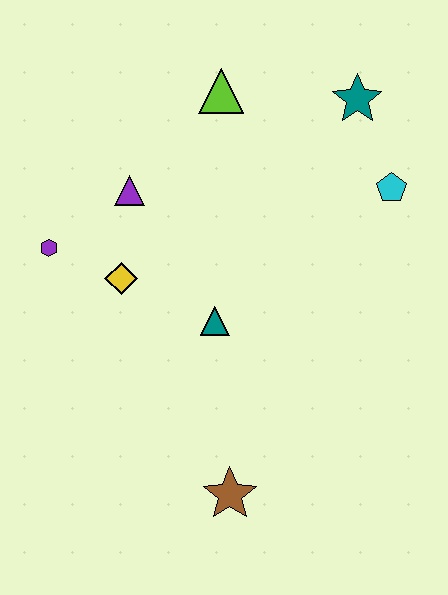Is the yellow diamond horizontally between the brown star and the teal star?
No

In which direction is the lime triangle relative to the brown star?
The lime triangle is above the brown star.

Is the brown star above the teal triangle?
No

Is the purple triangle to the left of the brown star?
Yes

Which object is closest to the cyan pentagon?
The teal star is closest to the cyan pentagon.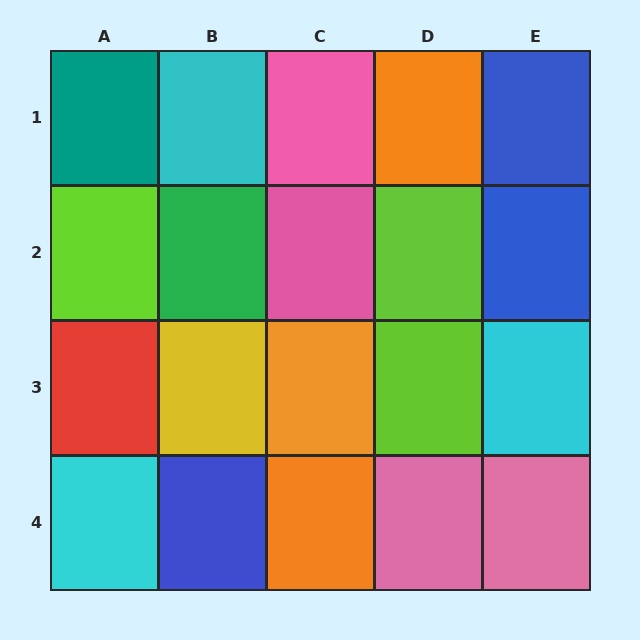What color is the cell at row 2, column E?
Blue.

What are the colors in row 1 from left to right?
Teal, cyan, pink, orange, blue.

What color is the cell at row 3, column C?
Orange.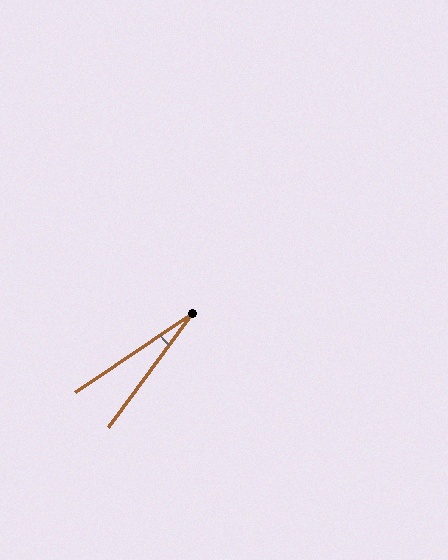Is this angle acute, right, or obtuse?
It is acute.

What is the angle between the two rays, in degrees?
Approximately 20 degrees.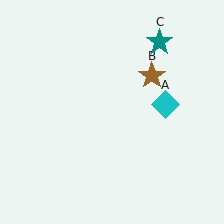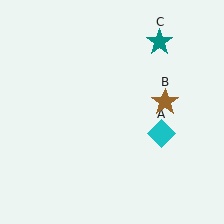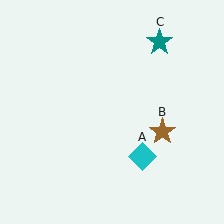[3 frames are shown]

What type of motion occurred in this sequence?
The cyan diamond (object A), brown star (object B) rotated clockwise around the center of the scene.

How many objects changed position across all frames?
2 objects changed position: cyan diamond (object A), brown star (object B).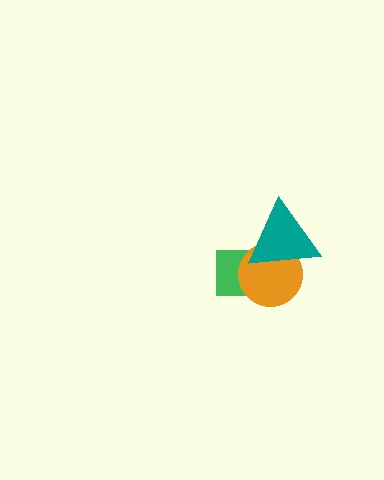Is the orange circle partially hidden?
Yes, it is partially covered by another shape.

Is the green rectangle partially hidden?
Yes, it is partially covered by another shape.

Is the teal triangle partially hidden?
No, no other shape covers it.